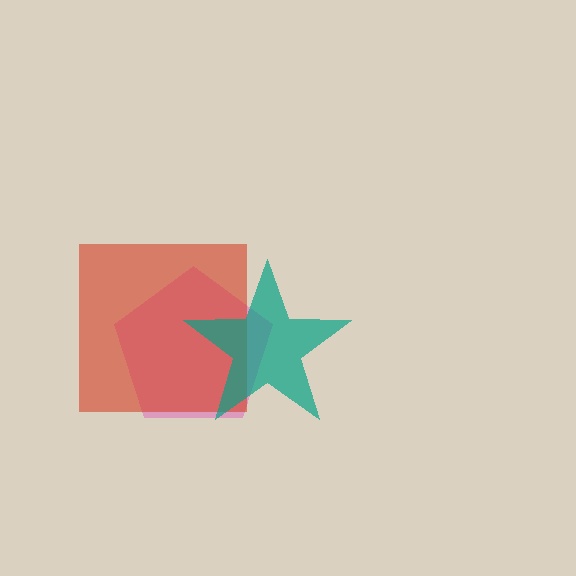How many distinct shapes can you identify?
There are 3 distinct shapes: a pink pentagon, a red square, a teal star.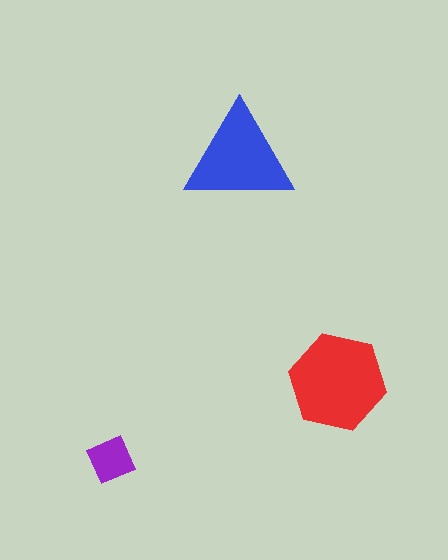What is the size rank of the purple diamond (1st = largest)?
3rd.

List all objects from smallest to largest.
The purple diamond, the blue triangle, the red hexagon.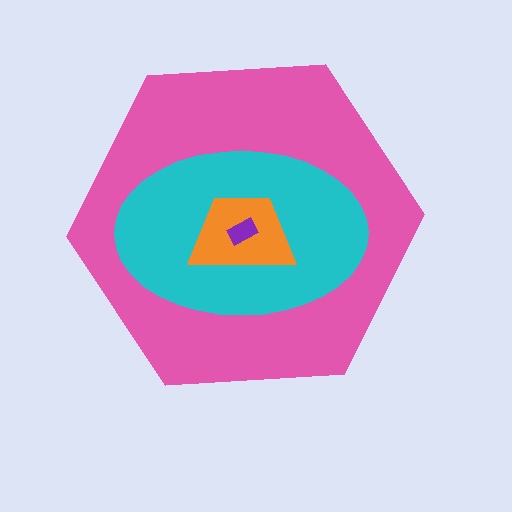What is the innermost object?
The purple rectangle.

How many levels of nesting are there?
4.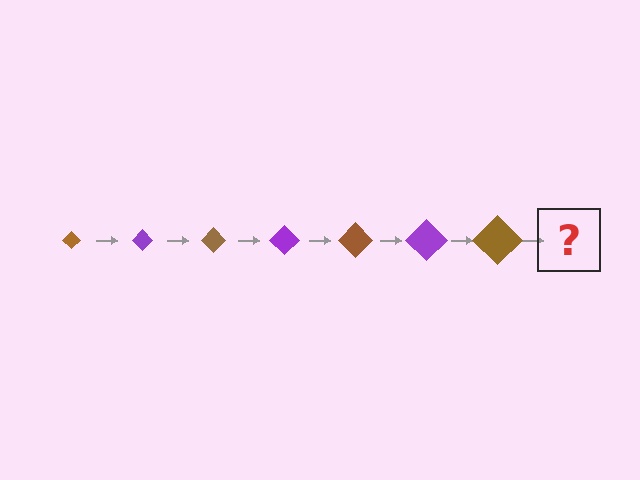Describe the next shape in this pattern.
It should be a purple diamond, larger than the previous one.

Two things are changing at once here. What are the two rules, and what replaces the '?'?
The two rules are that the diamond grows larger each step and the color cycles through brown and purple. The '?' should be a purple diamond, larger than the previous one.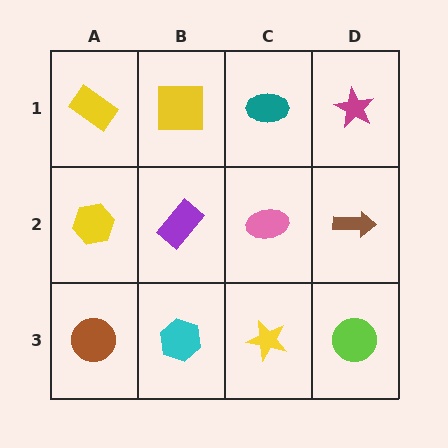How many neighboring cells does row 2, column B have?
4.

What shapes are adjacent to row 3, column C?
A pink ellipse (row 2, column C), a cyan hexagon (row 3, column B), a lime circle (row 3, column D).